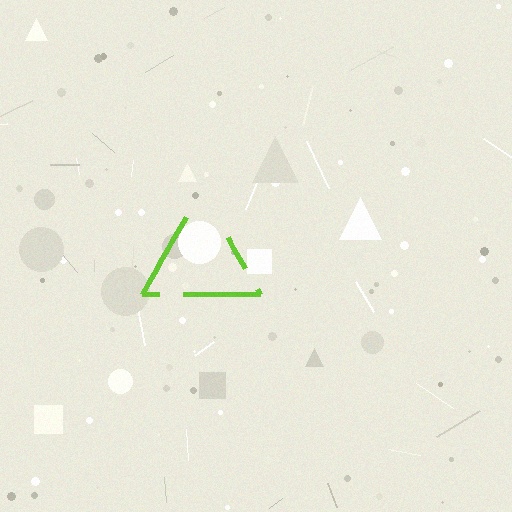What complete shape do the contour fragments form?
The contour fragments form a triangle.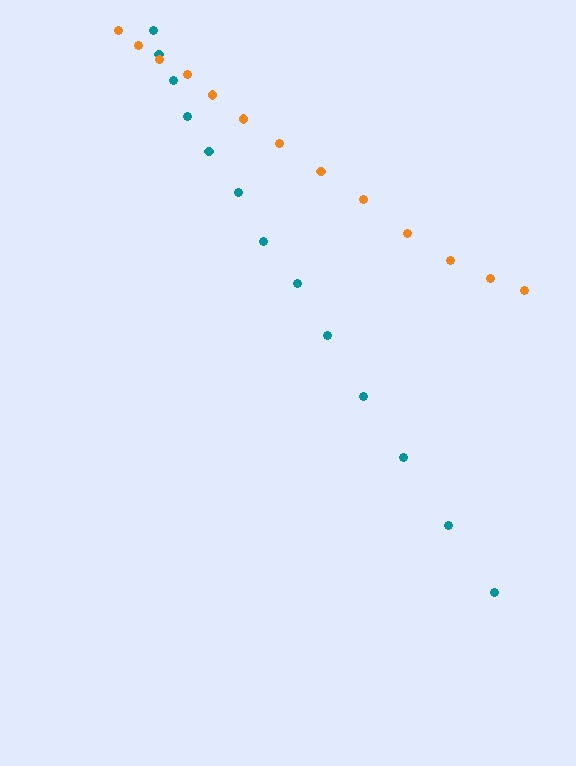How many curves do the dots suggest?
There are 2 distinct paths.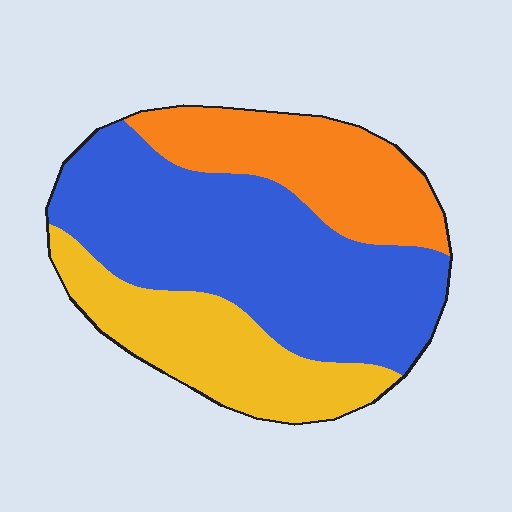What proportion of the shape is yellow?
Yellow covers 25% of the shape.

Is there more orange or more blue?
Blue.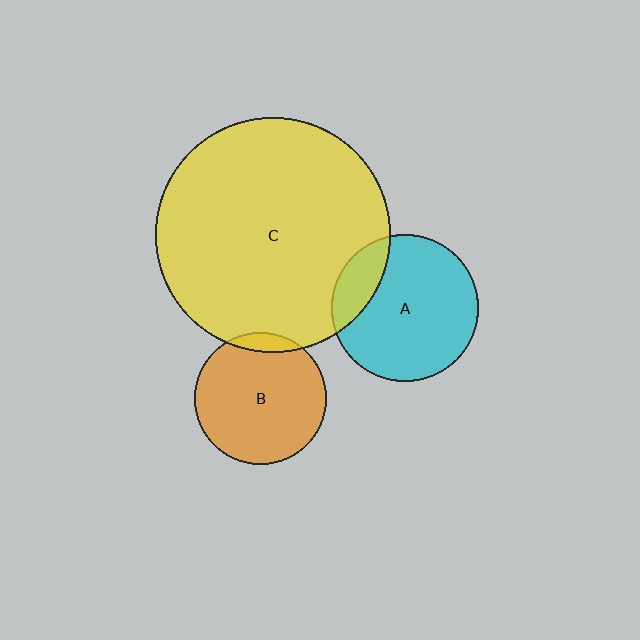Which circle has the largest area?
Circle C (yellow).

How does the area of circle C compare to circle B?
Approximately 3.2 times.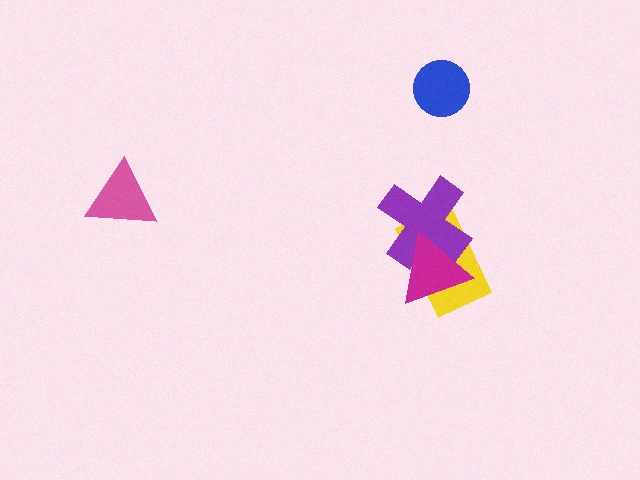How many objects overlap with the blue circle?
0 objects overlap with the blue circle.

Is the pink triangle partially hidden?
No, no other shape covers it.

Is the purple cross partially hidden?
Yes, it is partially covered by another shape.